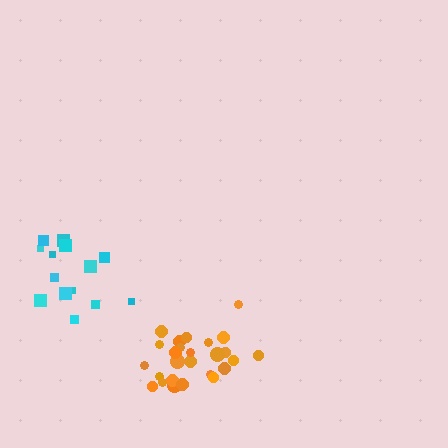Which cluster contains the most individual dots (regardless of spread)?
Orange (26).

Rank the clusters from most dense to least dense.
orange, cyan.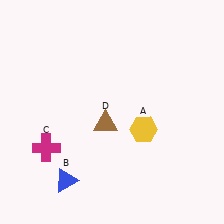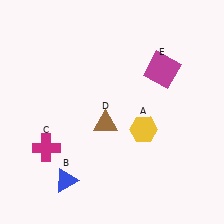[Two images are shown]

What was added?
A magenta square (E) was added in Image 2.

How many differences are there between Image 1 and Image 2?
There is 1 difference between the two images.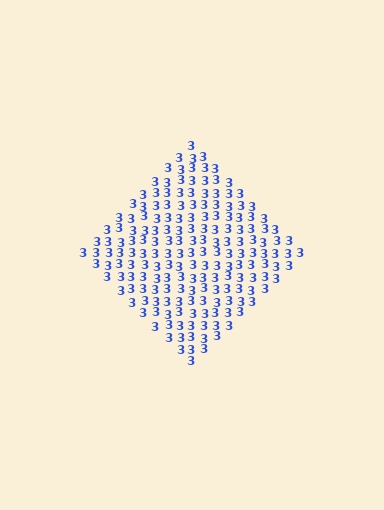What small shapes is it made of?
It is made of small digit 3's.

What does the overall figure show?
The overall figure shows a diamond.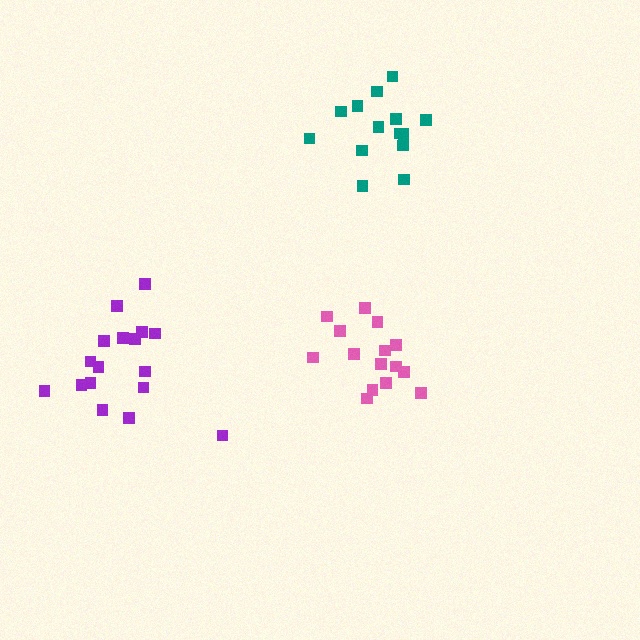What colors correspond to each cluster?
The clusters are colored: pink, purple, teal.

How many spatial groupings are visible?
There are 3 spatial groupings.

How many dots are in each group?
Group 1: 15 dots, Group 2: 17 dots, Group 3: 14 dots (46 total).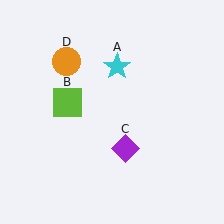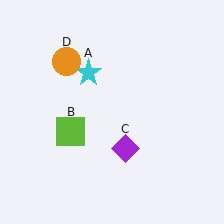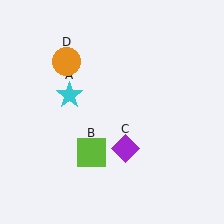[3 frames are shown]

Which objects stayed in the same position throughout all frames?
Purple diamond (object C) and orange circle (object D) remained stationary.